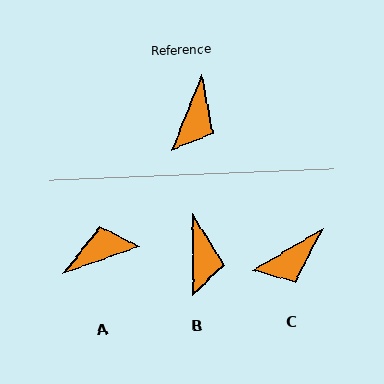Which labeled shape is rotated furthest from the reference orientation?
A, about 131 degrees away.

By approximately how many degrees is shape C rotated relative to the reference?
Approximately 38 degrees clockwise.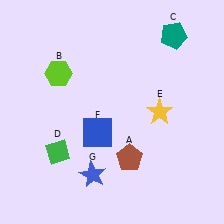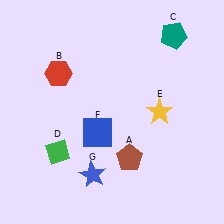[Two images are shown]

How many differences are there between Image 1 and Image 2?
There is 1 difference between the two images.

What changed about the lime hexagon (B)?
In Image 1, B is lime. In Image 2, it changed to red.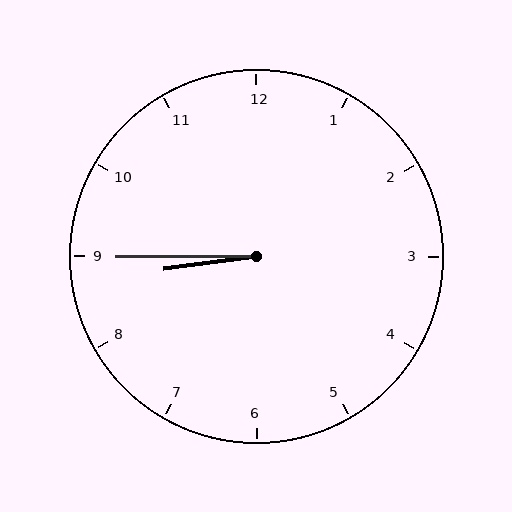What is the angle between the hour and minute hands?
Approximately 8 degrees.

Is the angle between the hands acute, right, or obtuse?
It is acute.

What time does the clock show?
8:45.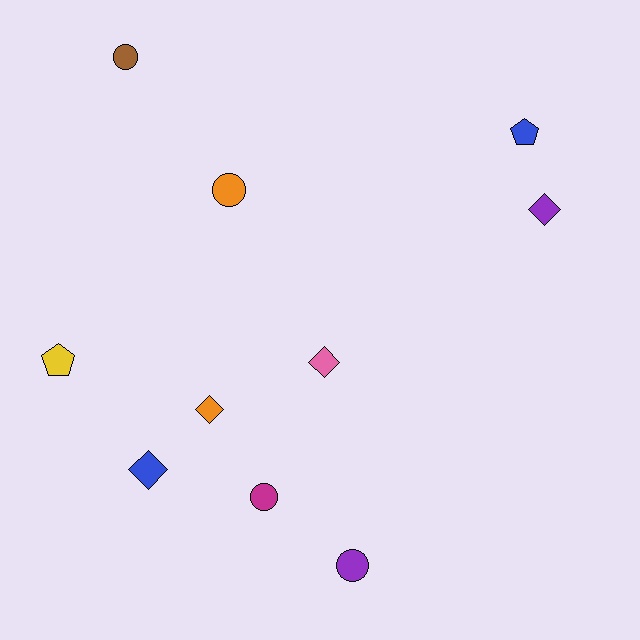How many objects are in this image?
There are 10 objects.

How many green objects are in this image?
There are no green objects.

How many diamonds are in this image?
There are 4 diamonds.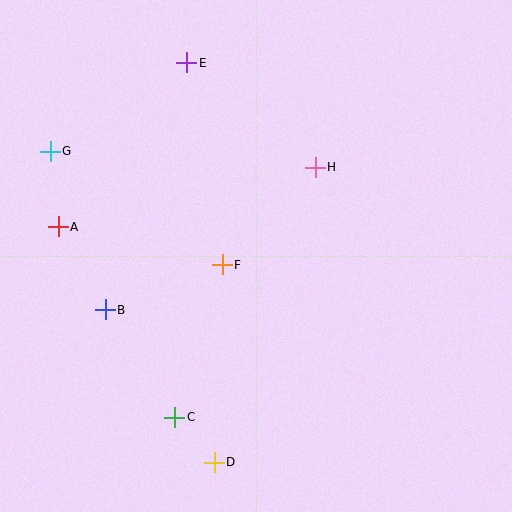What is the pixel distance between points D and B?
The distance between D and B is 188 pixels.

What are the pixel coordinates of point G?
Point G is at (50, 151).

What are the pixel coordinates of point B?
Point B is at (105, 310).